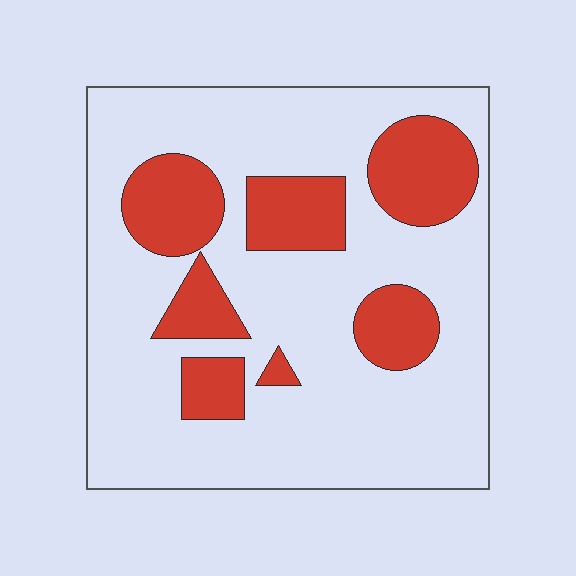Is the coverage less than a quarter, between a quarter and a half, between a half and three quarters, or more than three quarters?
Between a quarter and a half.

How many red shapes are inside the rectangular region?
7.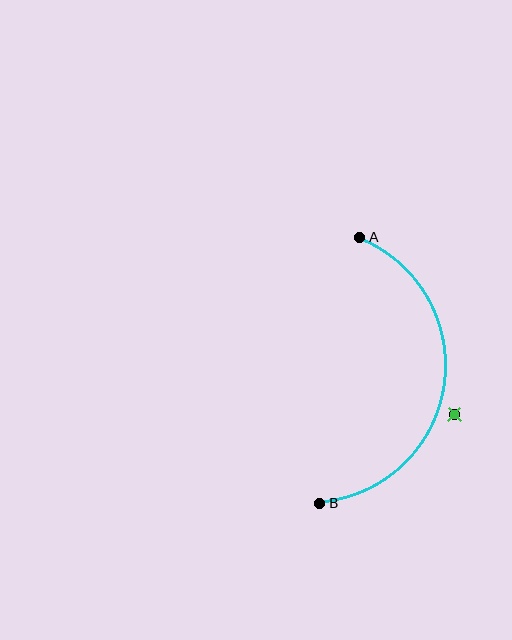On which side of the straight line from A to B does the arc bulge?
The arc bulges to the right of the straight line connecting A and B.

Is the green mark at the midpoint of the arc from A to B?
No — the green mark does not lie on the arc at all. It sits slightly outside the curve.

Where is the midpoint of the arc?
The arc midpoint is the point on the curve farthest from the straight line joining A and B. It sits to the right of that line.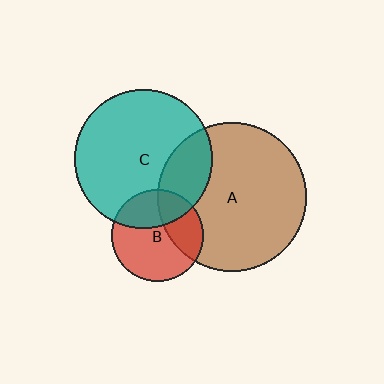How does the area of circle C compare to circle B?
Approximately 2.3 times.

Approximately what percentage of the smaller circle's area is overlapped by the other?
Approximately 25%.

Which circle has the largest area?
Circle A (brown).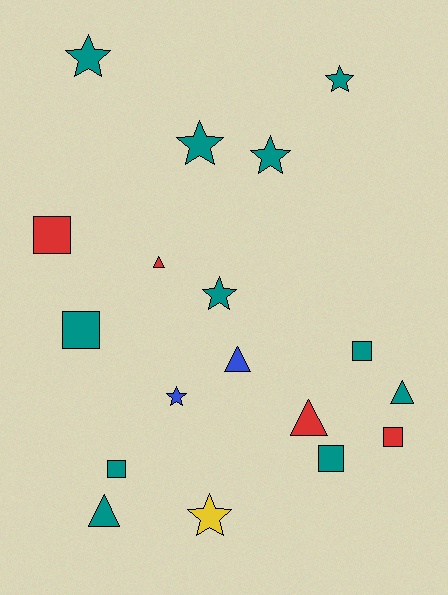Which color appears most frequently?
Teal, with 11 objects.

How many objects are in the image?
There are 18 objects.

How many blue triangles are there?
There is 1 blue triangle.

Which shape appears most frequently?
Star, with 7 objects.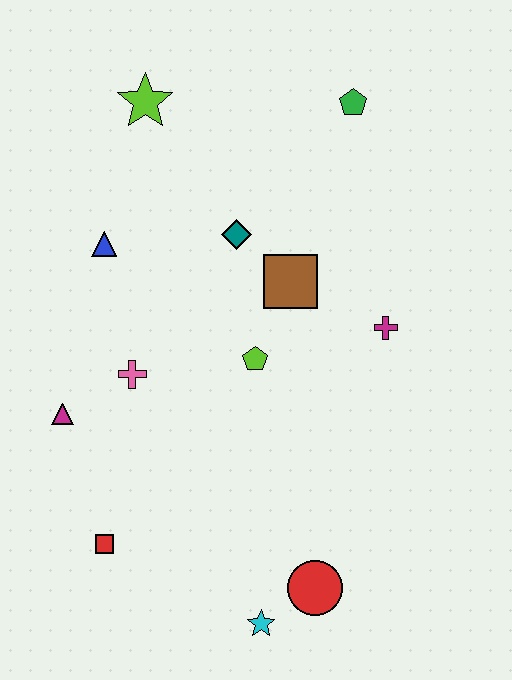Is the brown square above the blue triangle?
No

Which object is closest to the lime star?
The blue triangle is closest to the lime star.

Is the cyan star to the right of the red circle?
No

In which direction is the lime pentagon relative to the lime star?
The lime pentagon is below the lime star.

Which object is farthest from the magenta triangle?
The green pentagon is farthest from the magenta triangle.